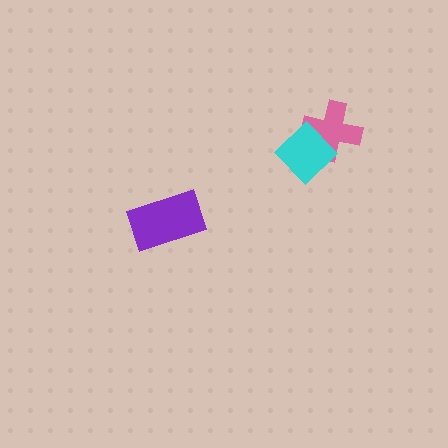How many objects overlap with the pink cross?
1 object overlaps with the pink cross.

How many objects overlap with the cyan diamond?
1 object overlaps with the cyan diamond.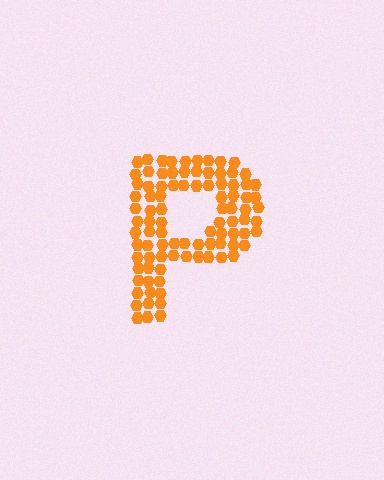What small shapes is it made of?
It is made of small hexagons.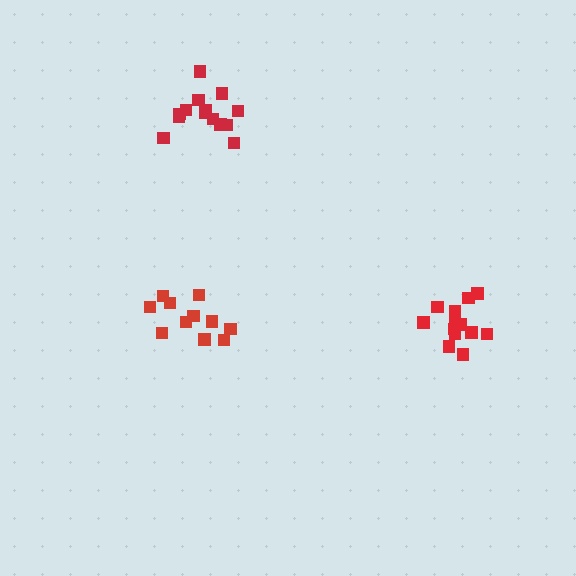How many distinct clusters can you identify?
There are 3 distinct clusters.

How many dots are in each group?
Group 1: 15 dots, Group 2: 11 dots, Group 3: 15 dots (41 total).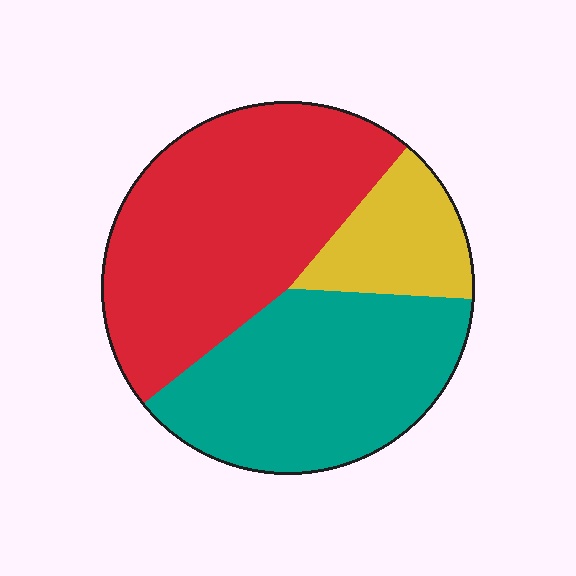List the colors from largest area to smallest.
From largest to smallest: red, teal, yellow.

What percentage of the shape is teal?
Teal covers 38% of the shape.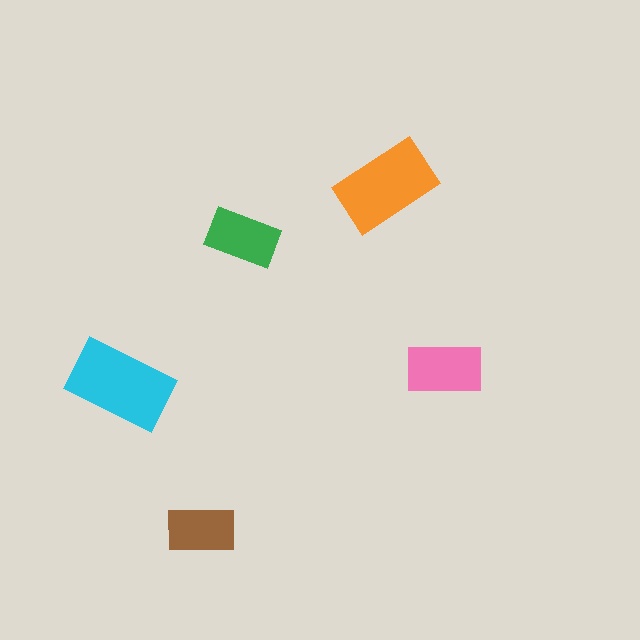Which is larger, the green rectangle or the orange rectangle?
The orange one.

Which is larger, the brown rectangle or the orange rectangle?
The orange one.